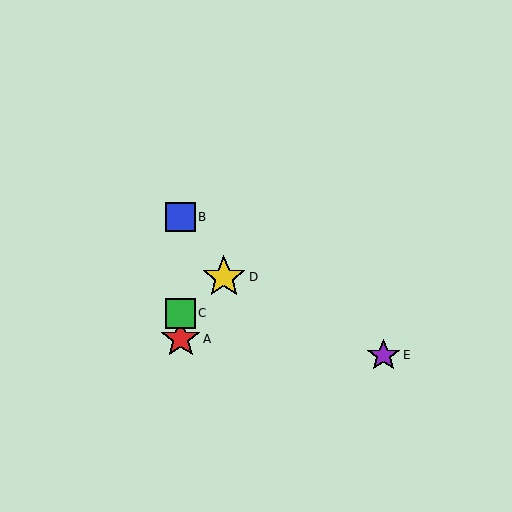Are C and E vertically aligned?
No, C is at x≈181 and E is at x≈383.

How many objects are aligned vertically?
3 objects (A, B, C) are aligned vertically.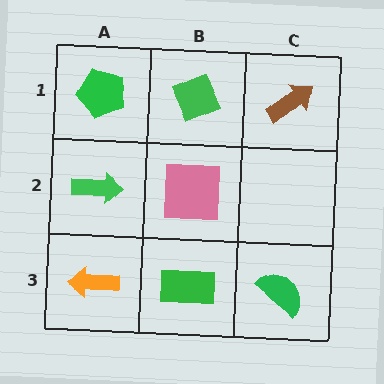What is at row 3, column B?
A green rectangle.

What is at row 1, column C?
A brown arrow.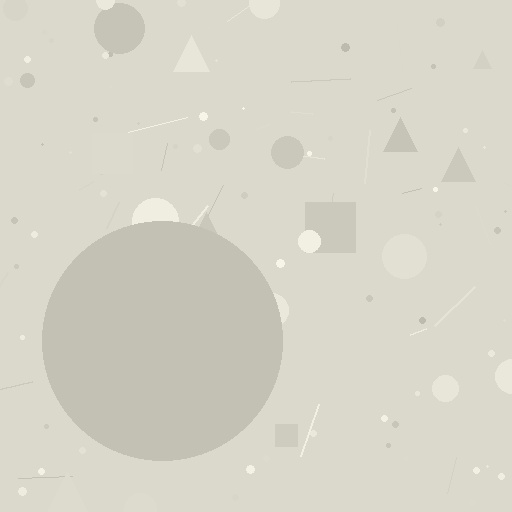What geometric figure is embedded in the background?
A circle is embedded in the background.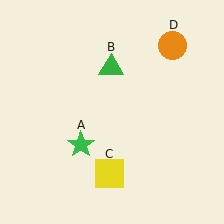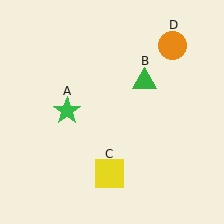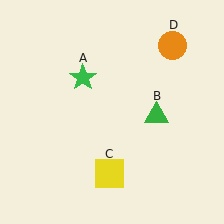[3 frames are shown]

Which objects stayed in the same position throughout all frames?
Yellow square (object C) and orange circle (object D) remained stationary.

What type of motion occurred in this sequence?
The green star (object A), green triangle (object B) rotated clockwise around the center of the scene.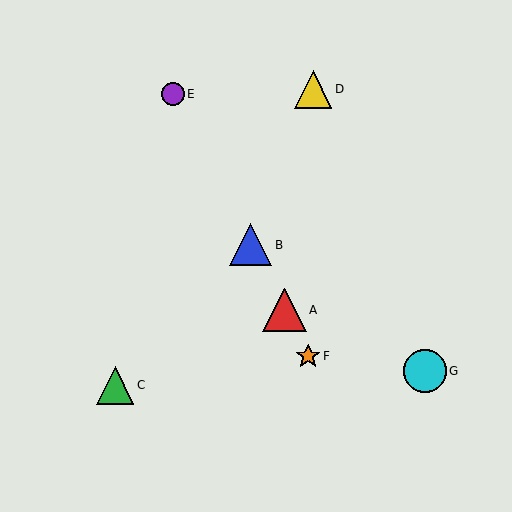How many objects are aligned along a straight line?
4 objects (A, B, E, F) are aligned along a straight line.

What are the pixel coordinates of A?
Object A is at (284, 310).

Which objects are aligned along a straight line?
Objects A, B, E, F are aligned along a straight line.